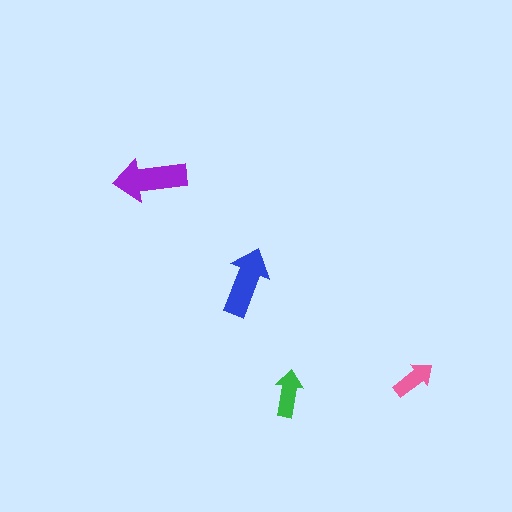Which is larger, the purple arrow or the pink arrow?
The purple one.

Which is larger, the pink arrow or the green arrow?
The green one.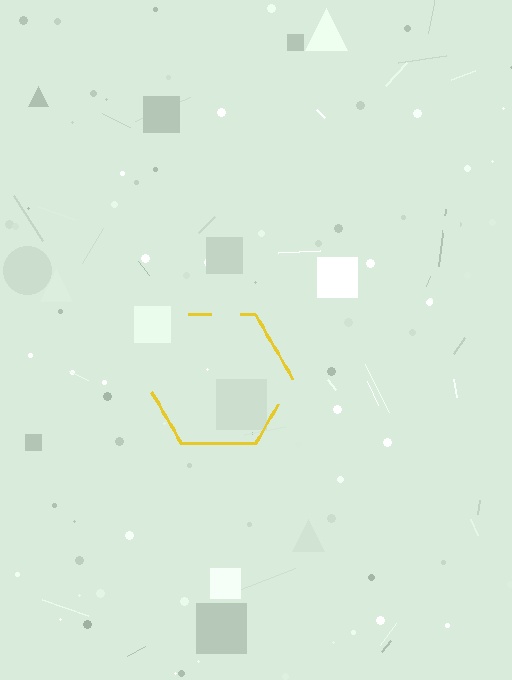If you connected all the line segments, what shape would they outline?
They would outline a hexagon.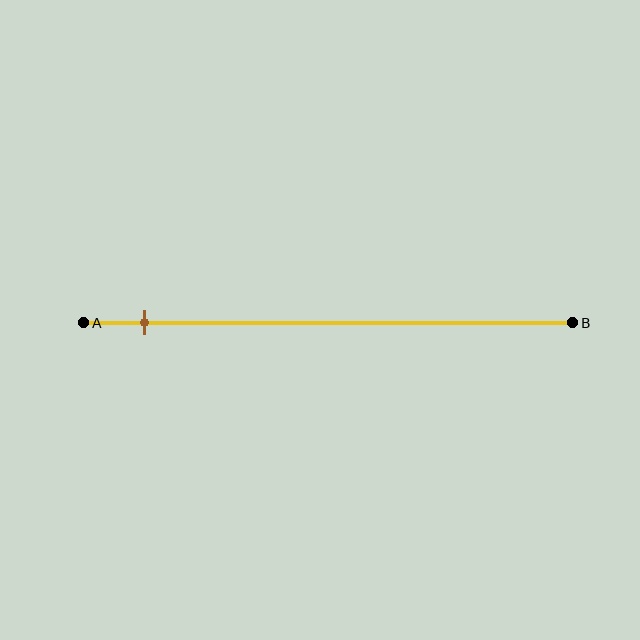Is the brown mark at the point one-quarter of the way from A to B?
No, the mark is at about 15% from A, not at the 25% one-quarter point.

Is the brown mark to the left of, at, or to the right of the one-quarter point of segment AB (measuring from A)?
The brown mark is to the left of the one-quarter point of segment AB.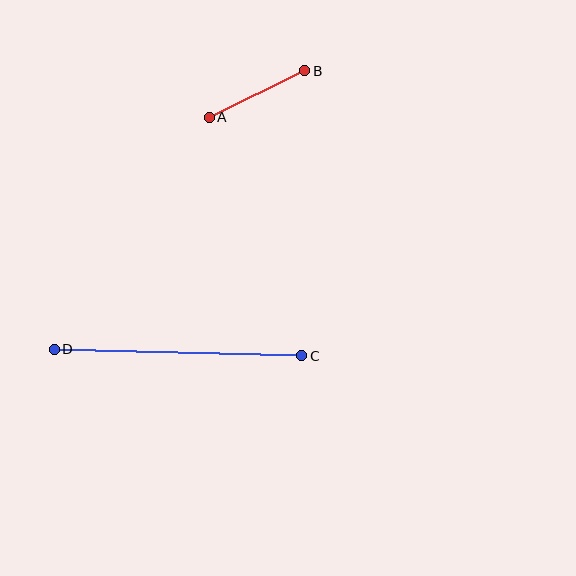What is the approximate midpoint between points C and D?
The midpoint is at approximately (178, 352) pixels.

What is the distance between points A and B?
The distance is approximately 106 pixels.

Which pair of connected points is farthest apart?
Points C and D are farthest apart.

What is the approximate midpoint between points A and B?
The midpoint is at approximately (257, 94) pixels.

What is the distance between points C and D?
The distance is approximately 248 pixels.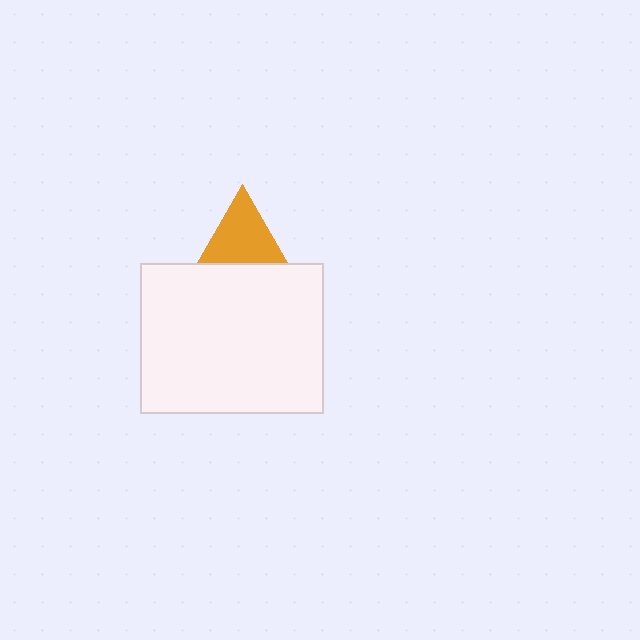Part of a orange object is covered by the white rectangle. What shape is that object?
It is a triangle.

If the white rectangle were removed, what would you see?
You would see the complete orange triangle.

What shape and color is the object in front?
The object in front is a white rectangle.